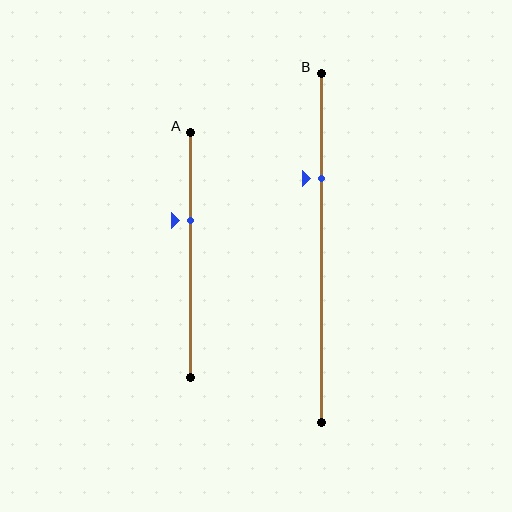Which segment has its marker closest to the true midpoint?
Segment A has its marker closest to the true midpoint.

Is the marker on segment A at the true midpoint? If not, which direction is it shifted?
No, the marker on segment A is shifted upward by about 14% of the segment length.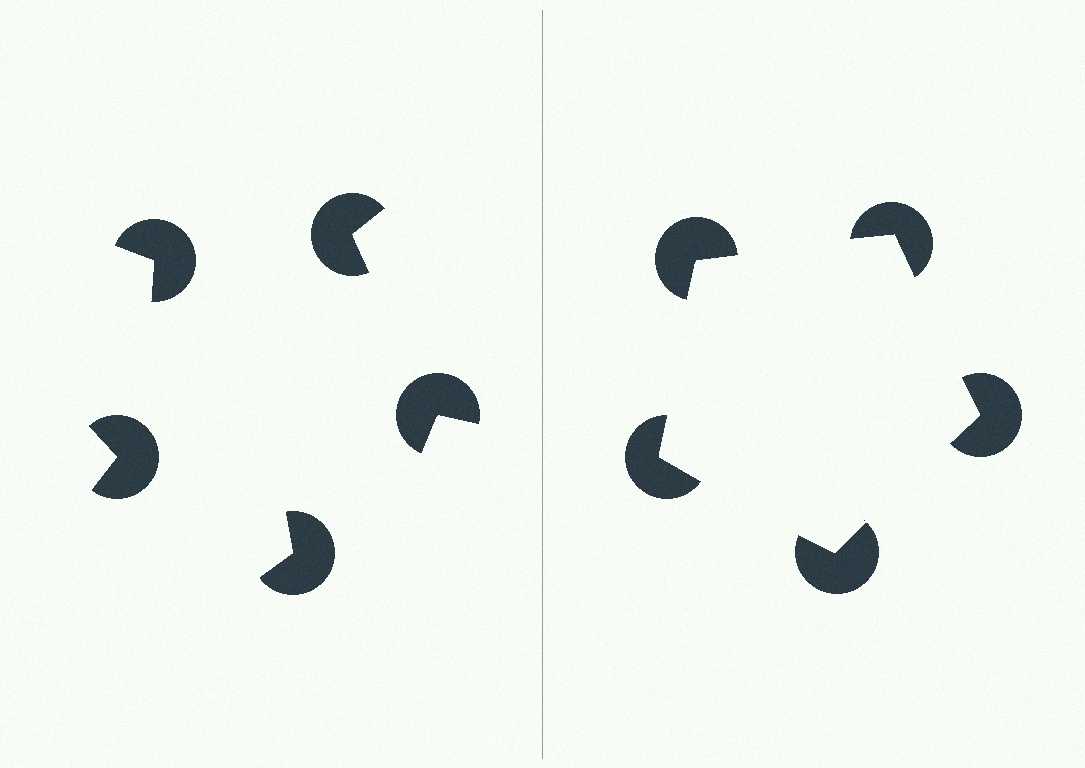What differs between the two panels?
The pac-man discs are positioned identically on both sides; only the wedge orientations differ. On the right they align to a pentagon; on the left they are misaligned.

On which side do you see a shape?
An illusory pentagon appears on the right side. On the left side the wedge cuts are rotated, so no coherent shape forms.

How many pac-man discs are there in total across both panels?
10 — 5 on each side.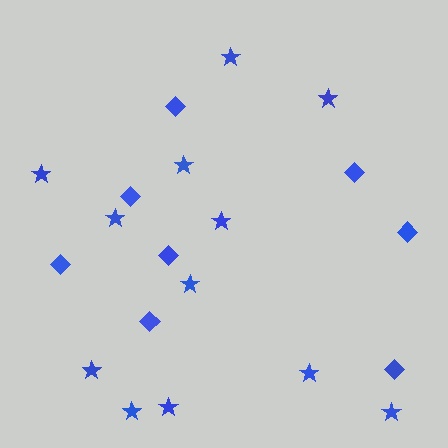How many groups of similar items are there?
There are 2 groups: one group of diamonds (8) and one group of stars (12).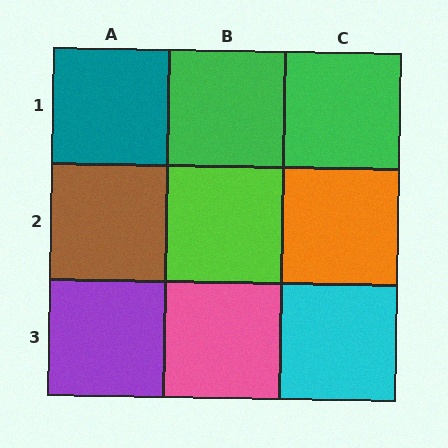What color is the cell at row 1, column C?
Green.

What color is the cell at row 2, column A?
Brown.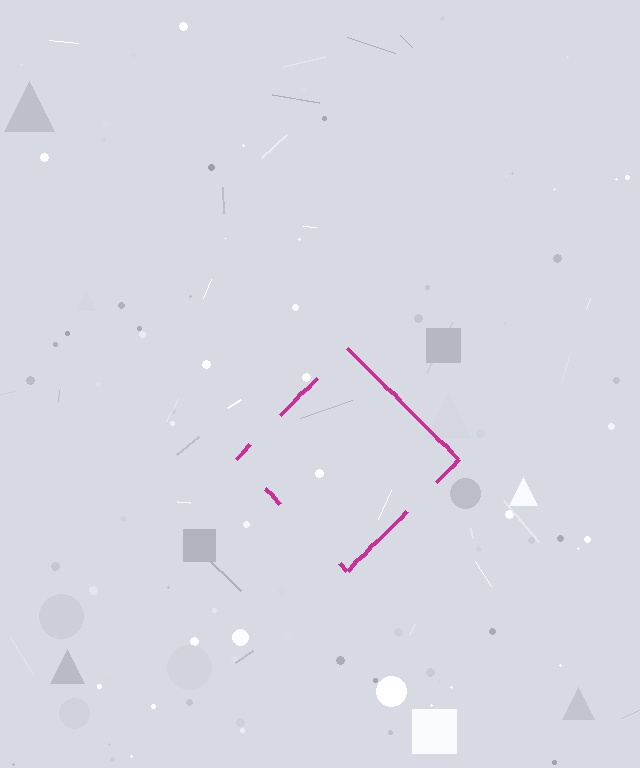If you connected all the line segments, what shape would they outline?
They would outline a diamond.